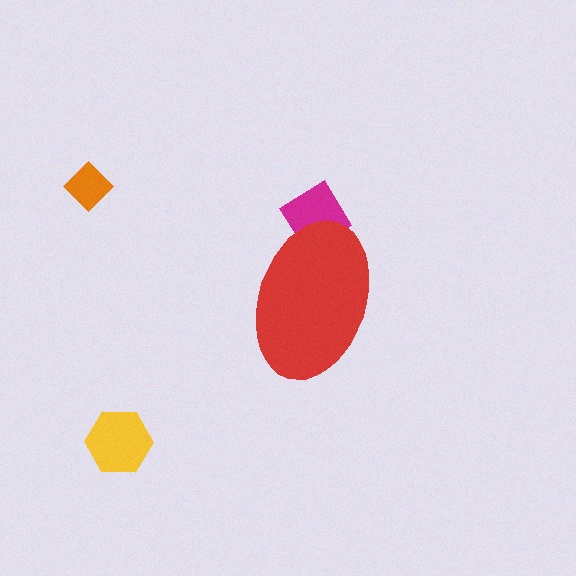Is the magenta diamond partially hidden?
Yes, the magenta diamond is partially hidden behind the red ellipse.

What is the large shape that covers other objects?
A red ellipse.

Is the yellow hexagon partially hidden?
No, the yellow hexagon is fully visible.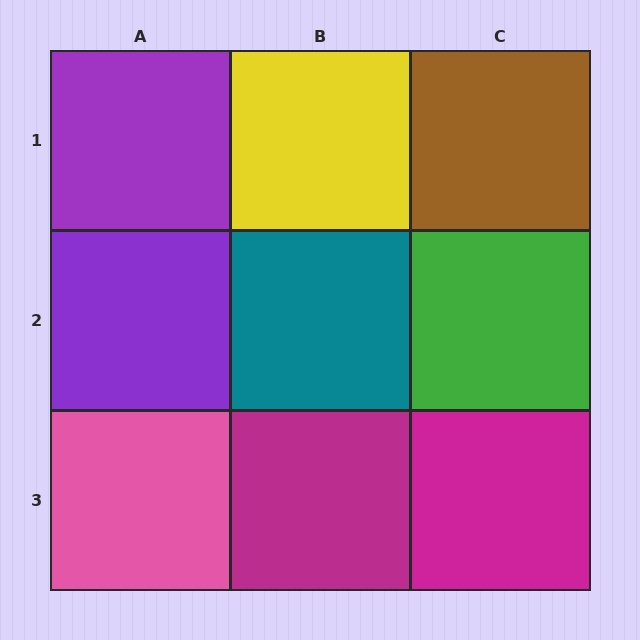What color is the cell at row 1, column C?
Brown.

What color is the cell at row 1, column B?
Yellow.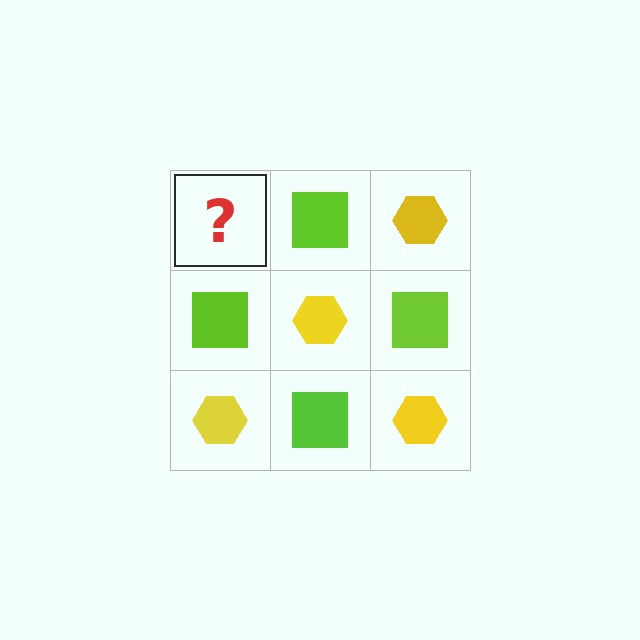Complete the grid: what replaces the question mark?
The question mark should be replaced with a yellow hexagon.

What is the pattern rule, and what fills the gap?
The rule is that it alternates yellow hexagon and lime square in a checkerboard pattern. The gap should be filled with a yellow hexagon.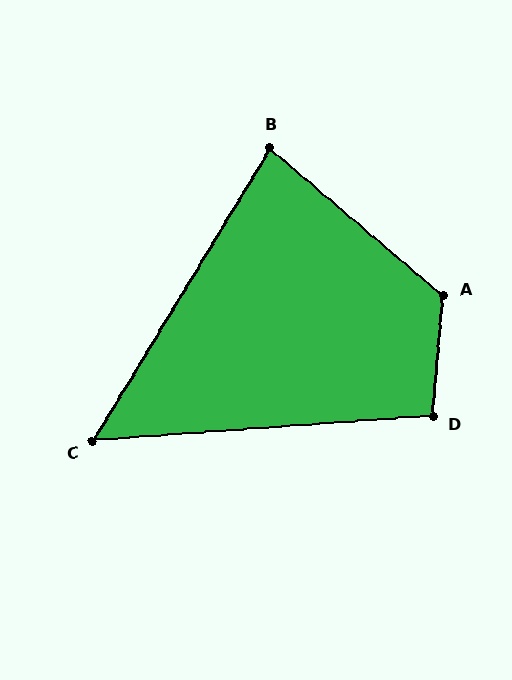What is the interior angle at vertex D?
Approximately 99 degrees (obtuse).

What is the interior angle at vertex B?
Approximately 81 degrees (acute).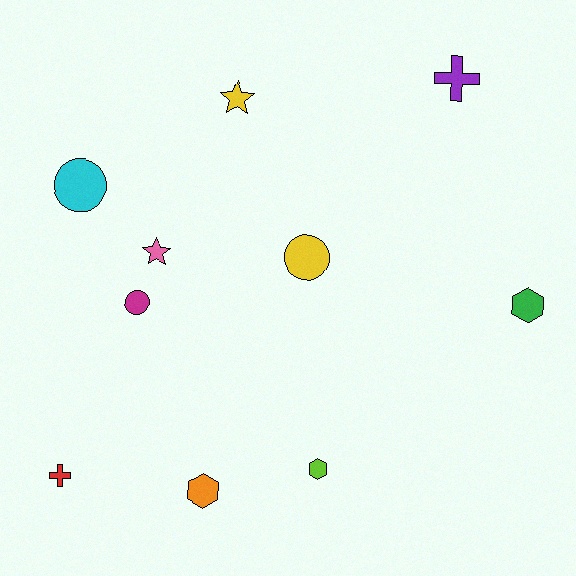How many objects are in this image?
There are 10 objects.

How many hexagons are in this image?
There are 3 hexagons.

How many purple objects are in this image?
There is 1 purple object.